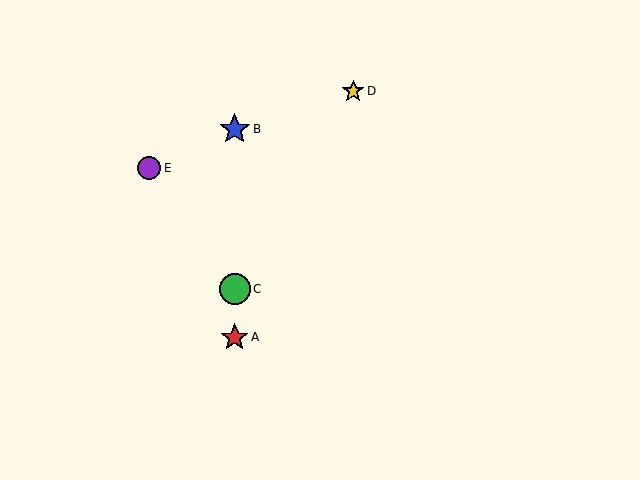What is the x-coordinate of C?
Object C is at x≈235.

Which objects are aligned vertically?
Objects A, B, C are aligned vertically.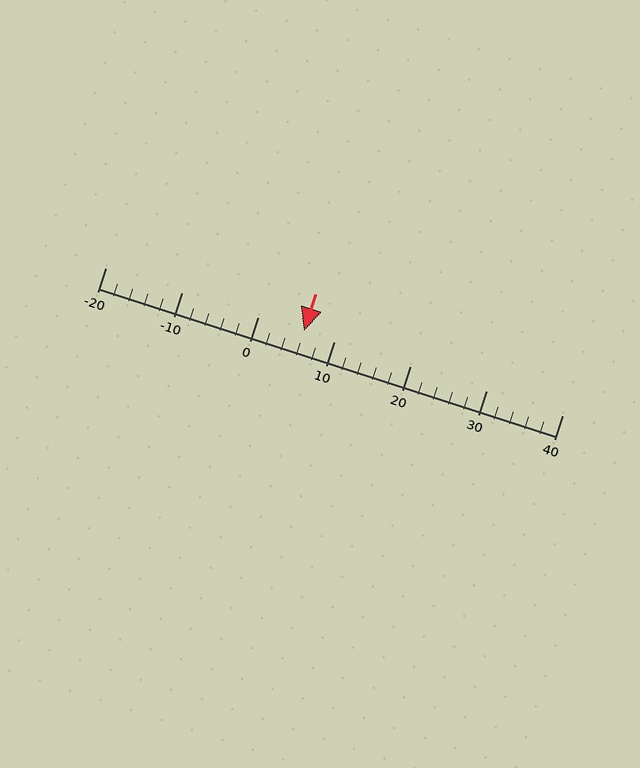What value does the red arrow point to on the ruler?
The red arrow points to approximately 6.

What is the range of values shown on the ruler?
The ruler shows values from -20 to 40.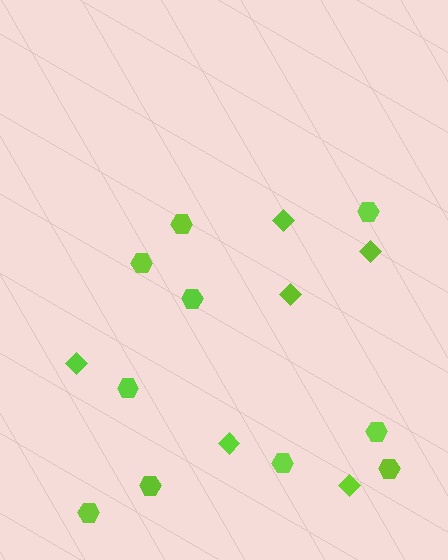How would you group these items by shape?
There are 2 groups: one group of diamonds (6) and one group of hexagons (10).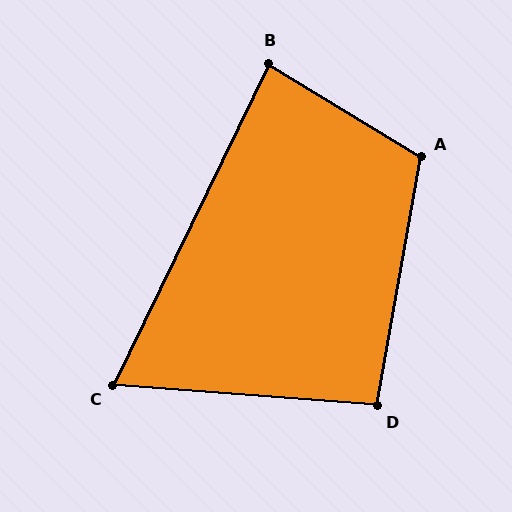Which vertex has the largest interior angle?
A, at approximately 111 degrees.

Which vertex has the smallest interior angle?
C, at approximately 69 degrees.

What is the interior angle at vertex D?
Approximately 96 degrees (obtuse).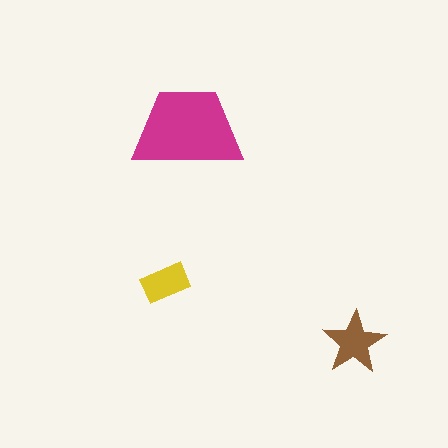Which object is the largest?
The magenta trapezoid.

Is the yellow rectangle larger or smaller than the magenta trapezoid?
Smaller.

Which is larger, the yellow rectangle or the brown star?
The brown star.